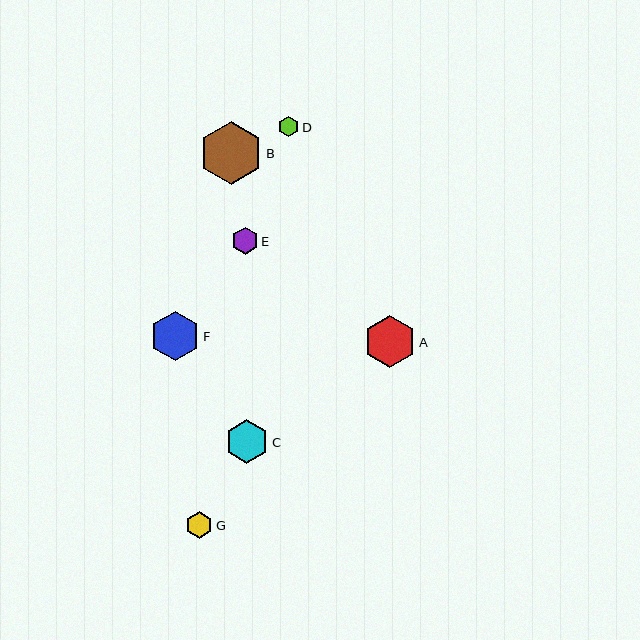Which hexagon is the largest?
Hexagon B is the largest with a size of approximately 63 pixels.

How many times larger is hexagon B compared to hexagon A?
Hexagon B is approximately 1.2 times the size of hexagon A.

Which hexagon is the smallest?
Hexagon D is the smallest with a size of approximately 20 pixels.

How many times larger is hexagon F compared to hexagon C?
Hexagon F is approximately 1.1 times the size of hexagon C.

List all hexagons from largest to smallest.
From largest to smallest: B, A, F, C, E, G, D.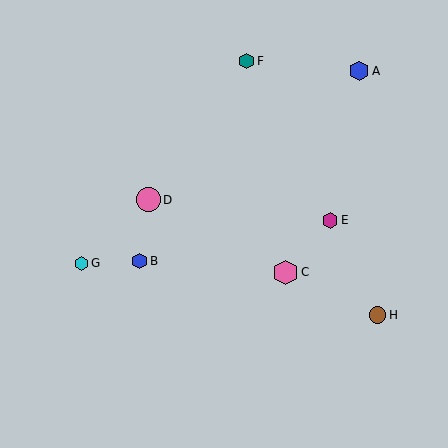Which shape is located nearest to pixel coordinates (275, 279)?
The pink hexagon (labeled C) at (286, 272) is nearest to that location.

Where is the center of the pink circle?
The center of the pink circle is at (148, 200).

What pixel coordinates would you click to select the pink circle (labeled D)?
Click at (148, 200) to select the pink circle D.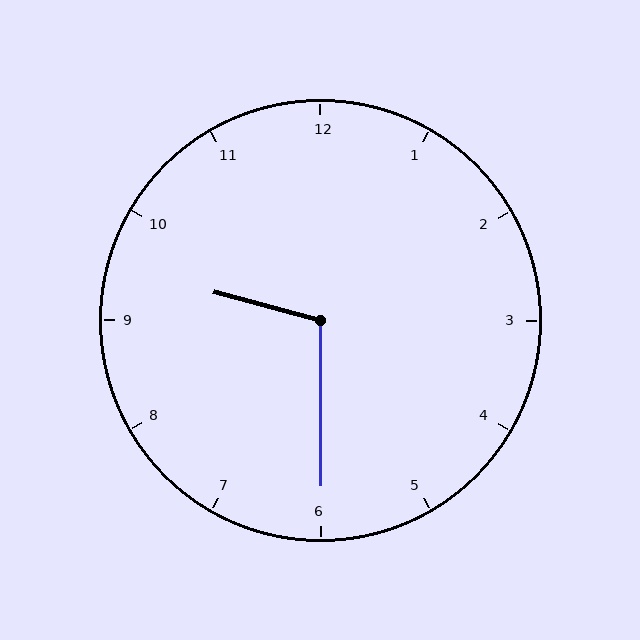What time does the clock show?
9:30.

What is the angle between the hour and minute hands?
Approximately 105 degrees.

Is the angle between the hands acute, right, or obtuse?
It is obtuse.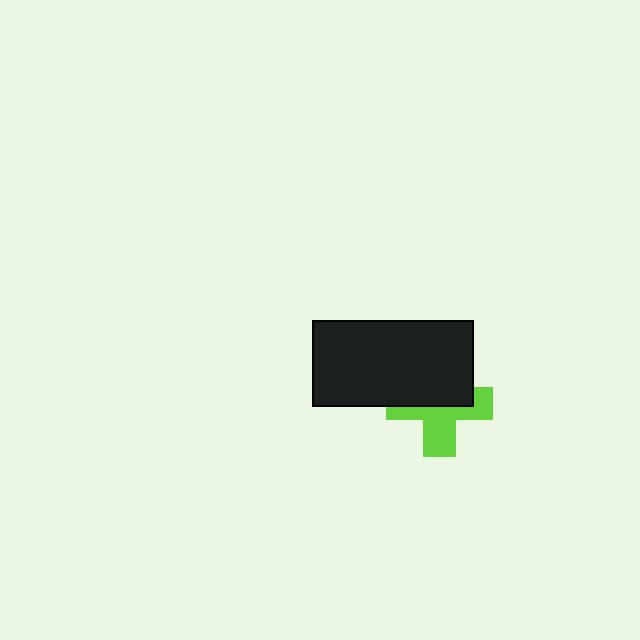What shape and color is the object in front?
The object in front is a black rectangle.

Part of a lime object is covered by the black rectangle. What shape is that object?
It is a cross.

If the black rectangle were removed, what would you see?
You would see the complete lime cross.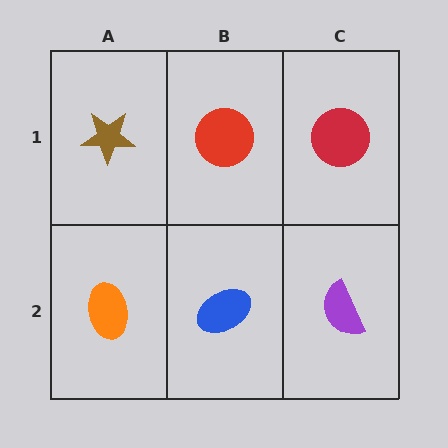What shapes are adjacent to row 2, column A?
A brown star (row 1, column A), a blue ellipse (row 2, column B).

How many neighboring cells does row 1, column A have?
2.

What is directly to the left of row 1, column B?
A brown star.